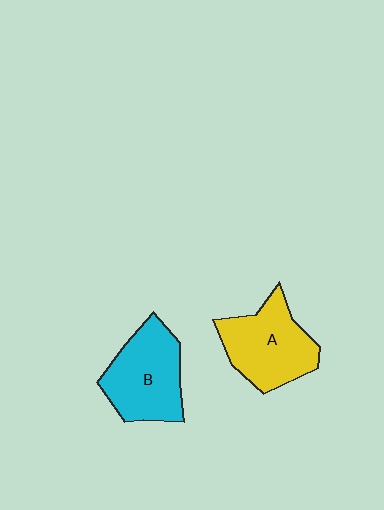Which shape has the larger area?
Shape B (cyan).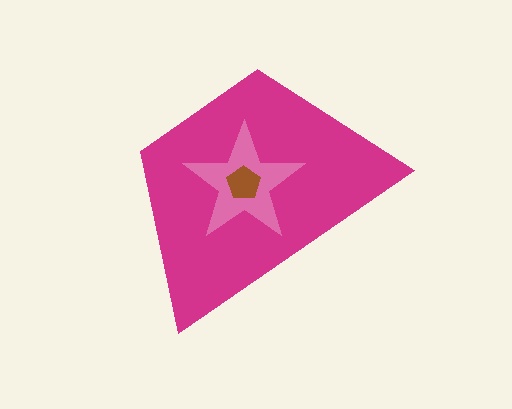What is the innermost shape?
The brown pentagon.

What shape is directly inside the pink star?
The brown pentagon.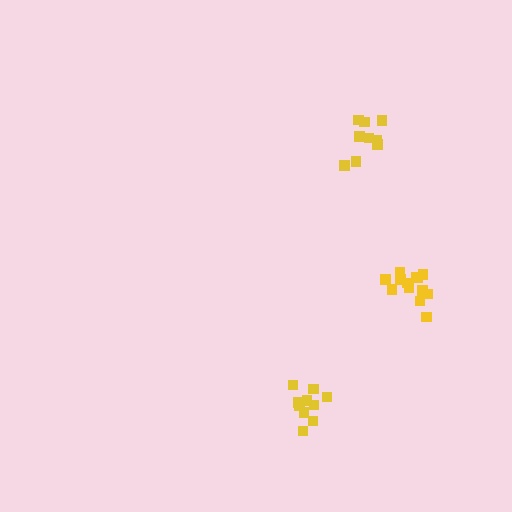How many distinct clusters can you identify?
There are 3 distinct clusters.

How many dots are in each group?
Group 1: 10 dots, Group 2: 9 dots, Group 3: 13 dots (32 total).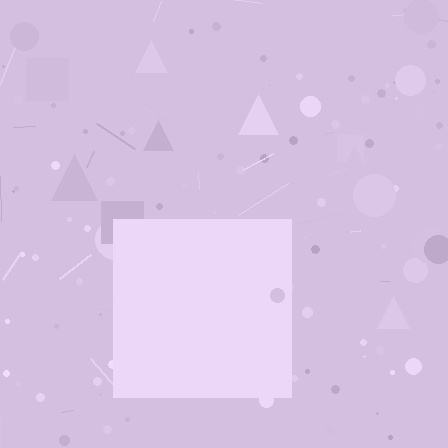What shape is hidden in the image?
A square is hidden in the image.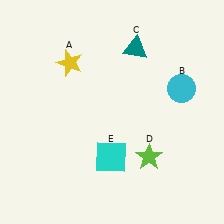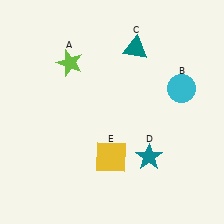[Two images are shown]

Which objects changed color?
A changed from yellow to lime. D changed from lime to teal. E changed from cyan to yellow.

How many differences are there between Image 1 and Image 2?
There are 3 differences between the two images.